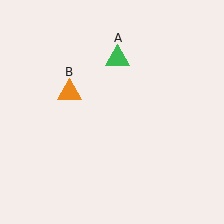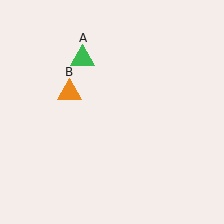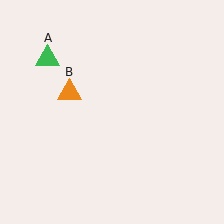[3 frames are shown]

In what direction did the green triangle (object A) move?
The green triangle (object A) moved left.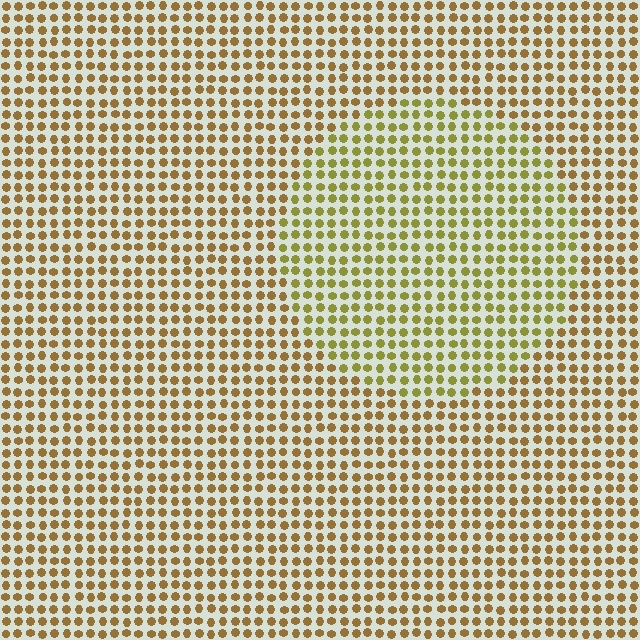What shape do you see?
I see a circle.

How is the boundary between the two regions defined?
The boundary is defined purely by a slight shift in hue (about 28 degrees). Spacing, size, and orientation are identical on both sides.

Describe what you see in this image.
The image is filled with small brown elements in a uniform arrangement. A circle-shaped region is visible where the elements are tinted to a slightly different hue, forming a subtle color boundary.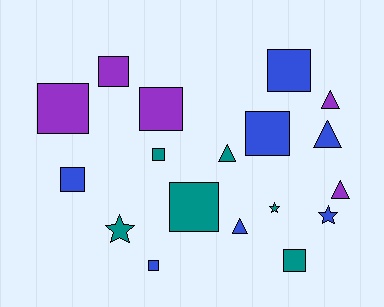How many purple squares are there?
There are 3 purple squares.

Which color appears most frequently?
Blue, with 7 objects.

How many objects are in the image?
There are 18 objects.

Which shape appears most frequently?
Square, with 10 objects.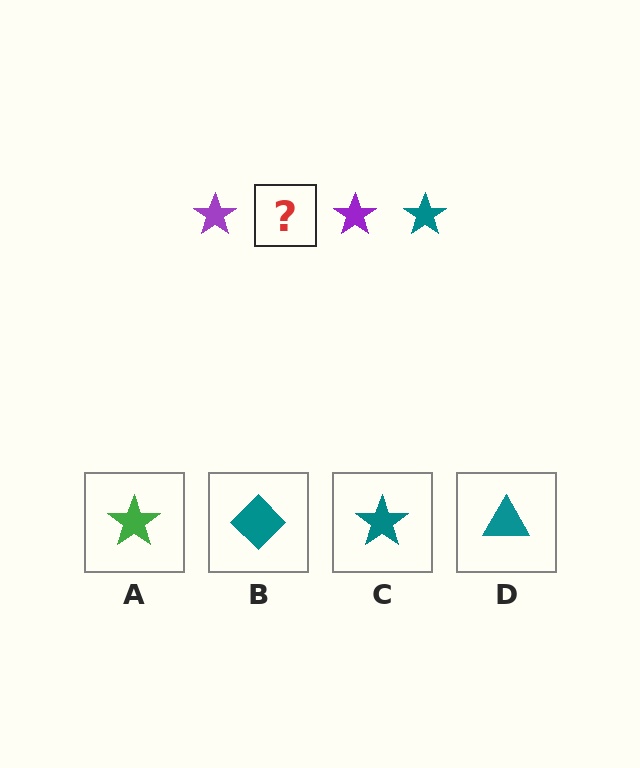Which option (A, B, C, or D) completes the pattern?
C.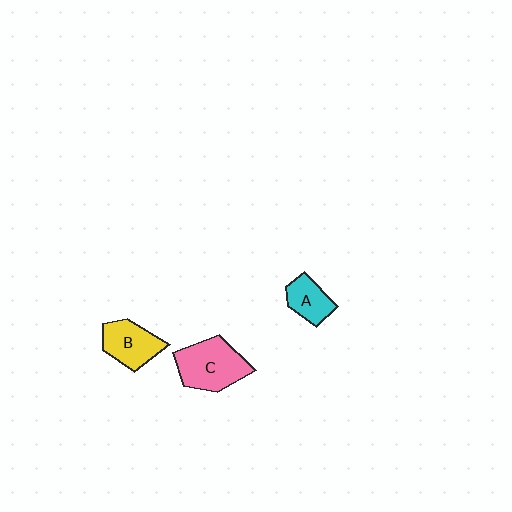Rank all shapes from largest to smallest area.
From largest to smallest: C (pink), B (yellow), A (cyan).